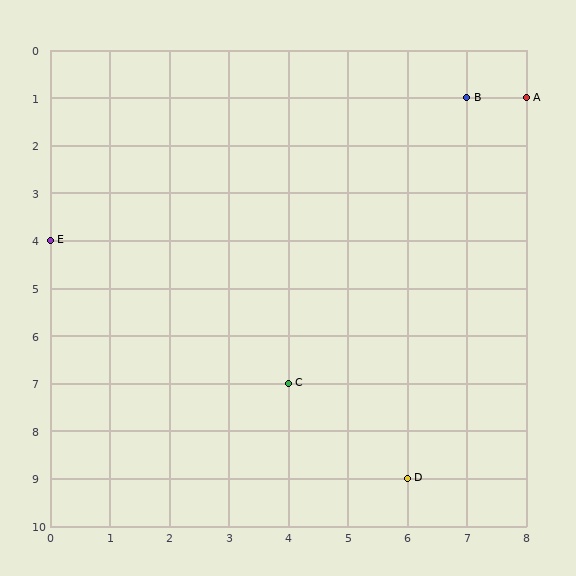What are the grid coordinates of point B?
Point B is at grid coordinates (7, 1).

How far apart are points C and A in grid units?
Points C and A are 4 columns and 6 rows apart (about 7.2 grid units diagonally).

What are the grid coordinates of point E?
Point E is at grid coordinates (0, 4).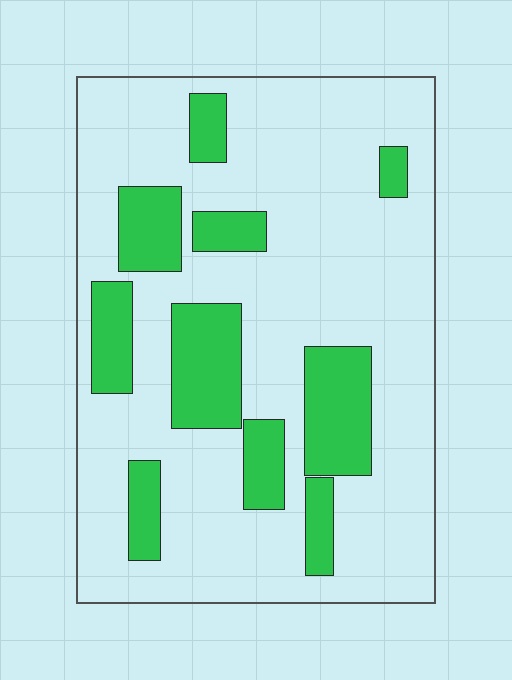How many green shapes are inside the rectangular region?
10.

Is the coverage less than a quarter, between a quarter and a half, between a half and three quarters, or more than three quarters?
Less than a quarter.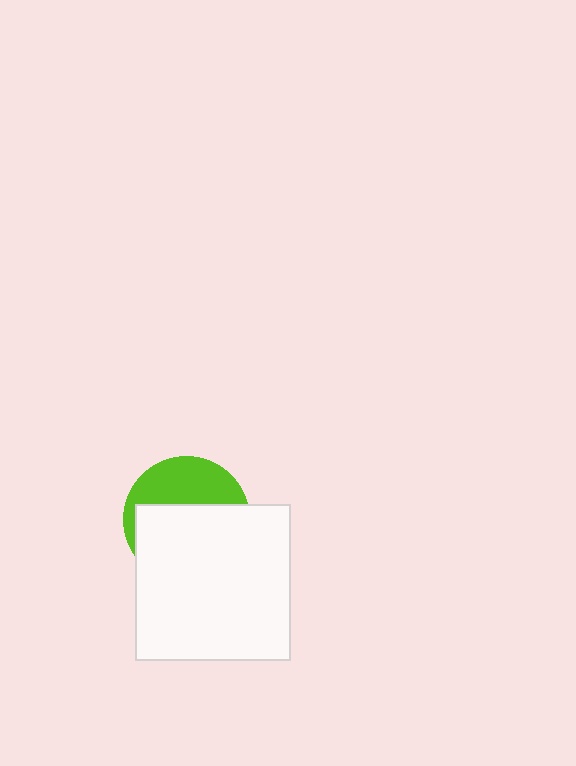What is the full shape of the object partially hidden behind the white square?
The partially hidden object is a lime circle.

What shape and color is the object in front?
The object in front is a white square.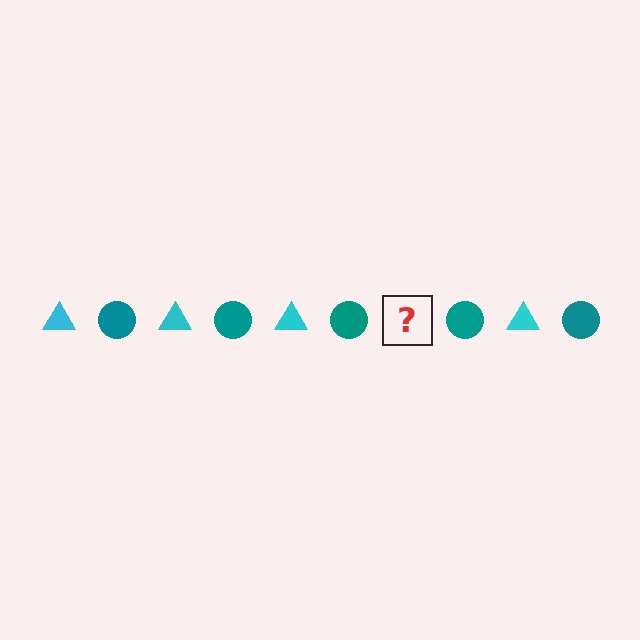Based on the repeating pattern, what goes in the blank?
The blank should be a cyan triangle.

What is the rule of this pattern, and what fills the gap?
The rule is that the pattern alternates between cyan triangle and teal circle. The gap should be filled with a cyan triangle.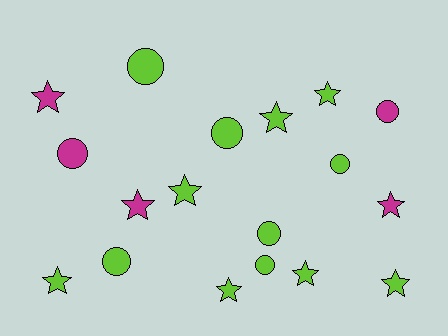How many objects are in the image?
There are 18 objects.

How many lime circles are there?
There are 6 lime circles.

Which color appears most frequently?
Lime, with 13 objects.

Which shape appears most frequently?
Star, with 10 objects.